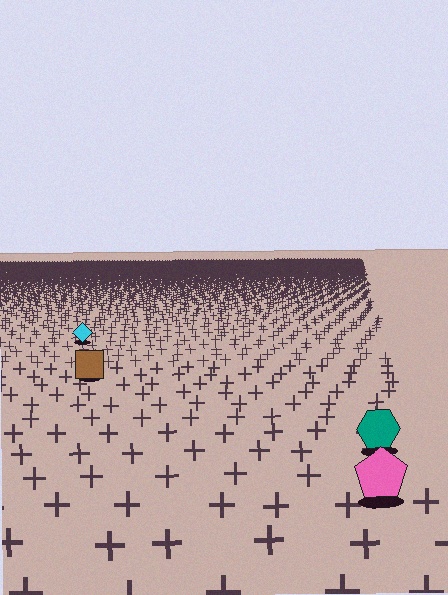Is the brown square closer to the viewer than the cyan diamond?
Yes. The brown square is closer — you can tell from the texture gradient: the ground texture is coarser near it.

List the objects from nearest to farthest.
From nearest to farthest: the pink pentagon, the teal hexagon, the brown square, the cyan diamond.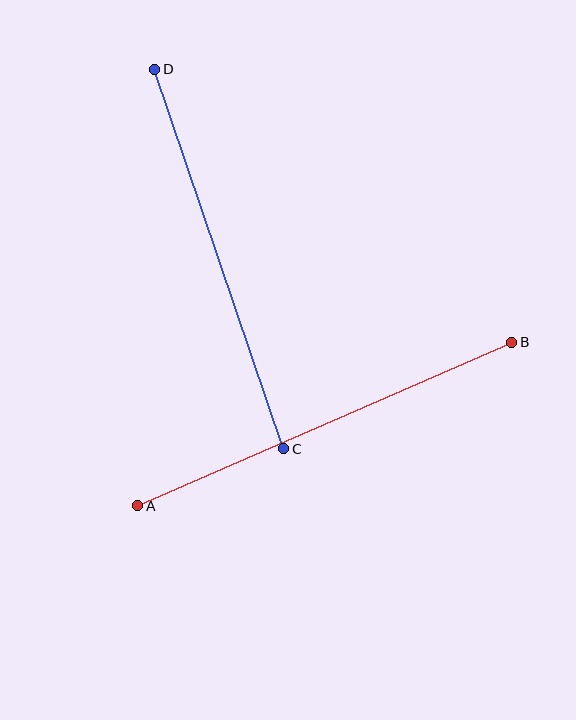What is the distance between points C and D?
The distance is approximately 401 pixels.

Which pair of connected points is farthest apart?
Points A and B are farthest apart.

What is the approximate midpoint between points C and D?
The midpoint is at approximately (219, 259) pixels.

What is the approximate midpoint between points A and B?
The midpoint is at approximately (325, 424) pixels.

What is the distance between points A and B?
The distance is approximately 408 pixels.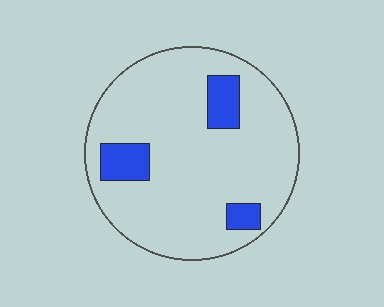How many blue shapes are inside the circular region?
3.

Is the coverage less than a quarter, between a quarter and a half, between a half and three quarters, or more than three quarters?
Less than a quarter.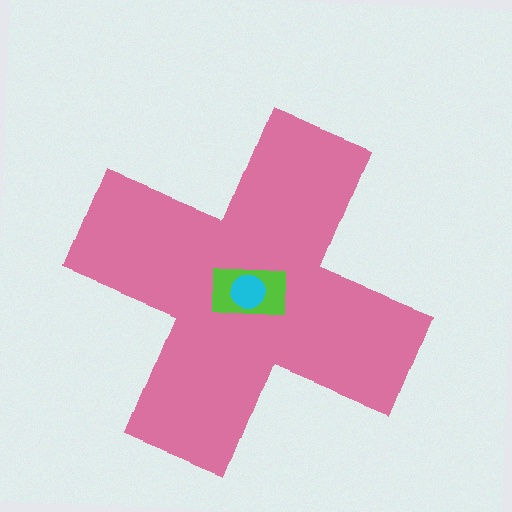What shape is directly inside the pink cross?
The lime rectangle.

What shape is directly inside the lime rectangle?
The cyan circle.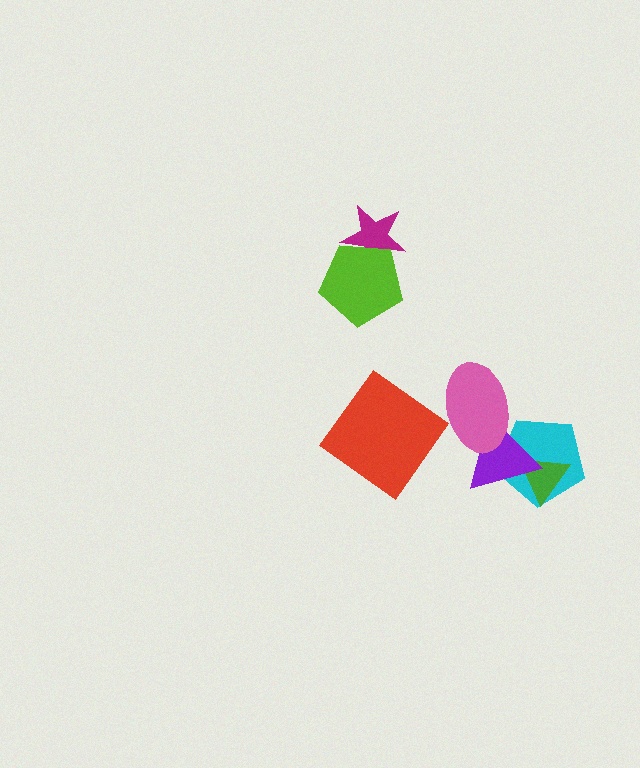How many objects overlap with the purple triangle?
3 objects overlap with the purple triangle.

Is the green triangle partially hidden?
Yes, it is partially covered by another shape.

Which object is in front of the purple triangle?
The pink ellipse is in front of the purple triangle.